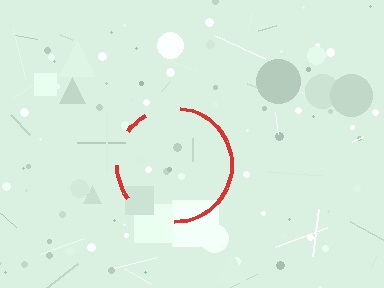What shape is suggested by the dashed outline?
The dashed outline suggests a circle.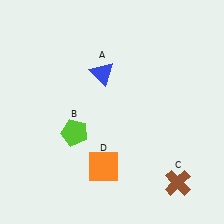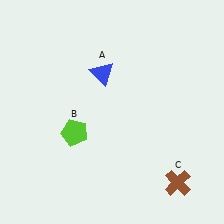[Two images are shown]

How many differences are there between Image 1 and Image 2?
There is 1 difference between the two images.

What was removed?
The orange square (D) was removed in Image 2.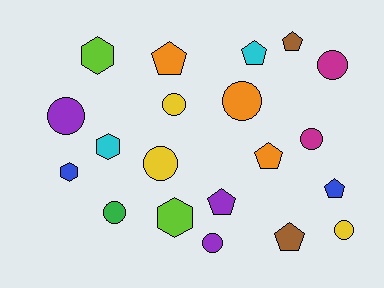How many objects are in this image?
There are 20 objects.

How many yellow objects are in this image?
There are 3 yellow objects.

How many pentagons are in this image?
There are 7 pentagons.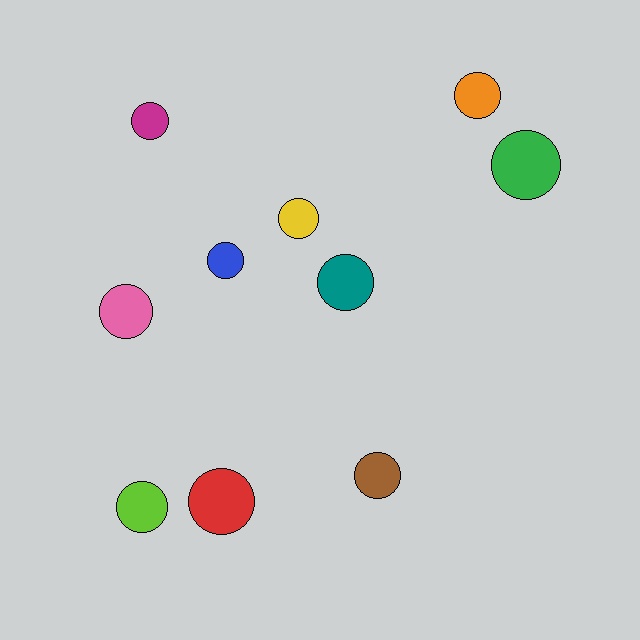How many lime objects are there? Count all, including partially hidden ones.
There is 1 lime object.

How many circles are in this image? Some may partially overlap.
There are 10 circles.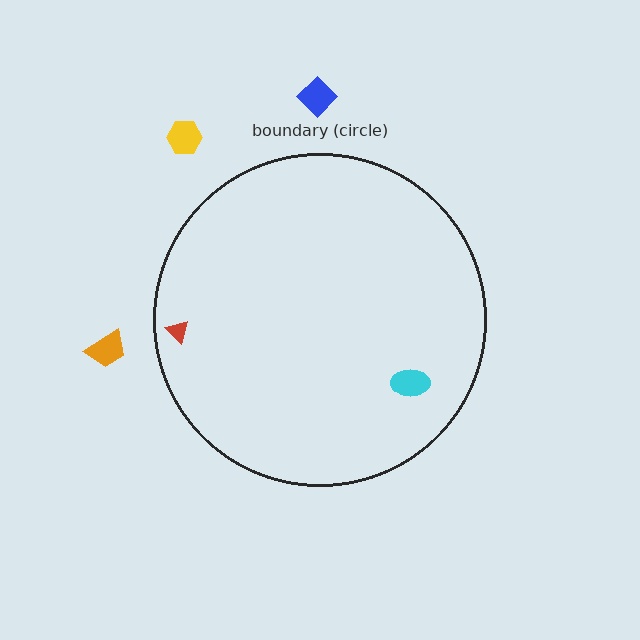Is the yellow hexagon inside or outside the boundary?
Outside.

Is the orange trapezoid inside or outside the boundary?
Outside.